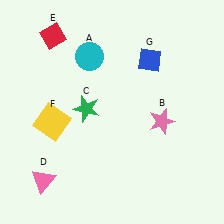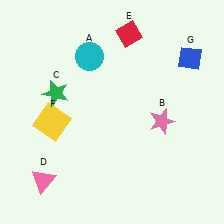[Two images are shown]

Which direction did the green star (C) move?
The green star (C) moved left.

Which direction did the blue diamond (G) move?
The blue diamond (G) moved right.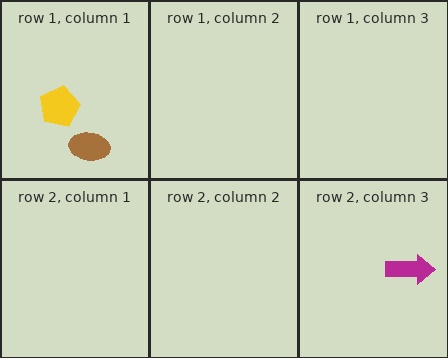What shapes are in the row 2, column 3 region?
The magenta arrow.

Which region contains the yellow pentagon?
The row 1, column 1 region.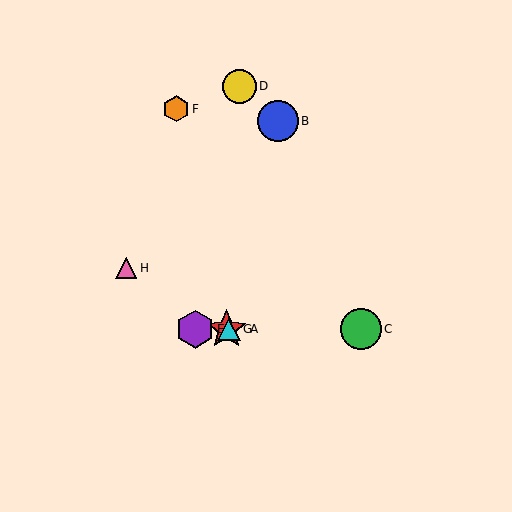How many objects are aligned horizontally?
4 objects (A, C, E, G) are aligned horizontally.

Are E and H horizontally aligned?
No, E is at y≈329 and H is at y≈268.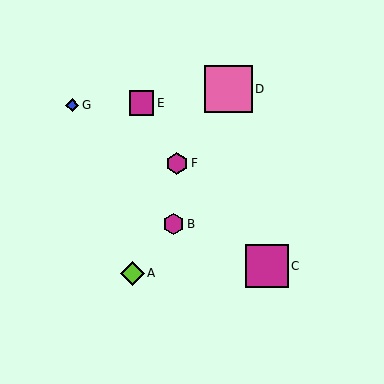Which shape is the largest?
The pink square (labeled D) is the largest.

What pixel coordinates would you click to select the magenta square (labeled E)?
Click at (141, 103) to select the magenta square E.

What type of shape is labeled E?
Shape E is a magenta square.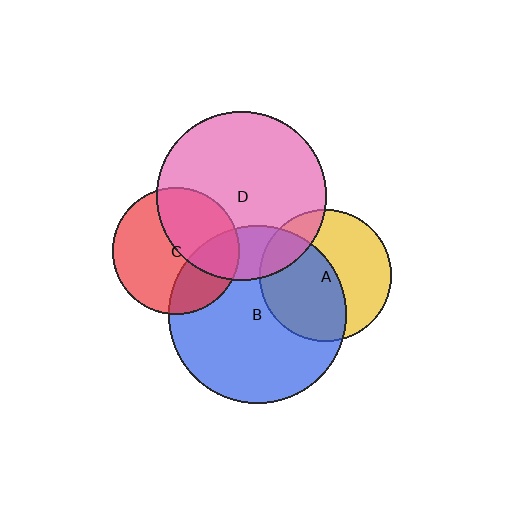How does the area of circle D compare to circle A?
Approximately 1.7 times.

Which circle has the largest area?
Circle B (blue).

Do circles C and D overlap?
Yes.